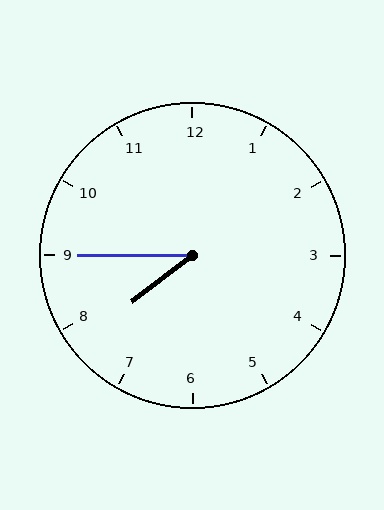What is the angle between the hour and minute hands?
Approximately 38 degrees.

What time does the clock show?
7:45.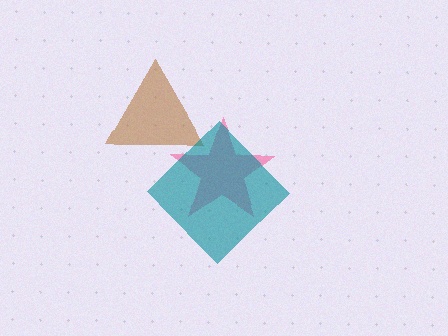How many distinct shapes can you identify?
There are 3 distinct shapes: a brown triangle, a pink star, a teal diamond.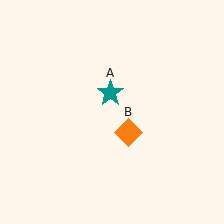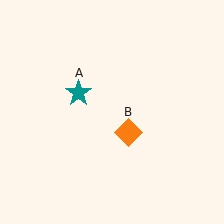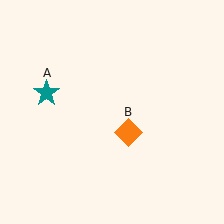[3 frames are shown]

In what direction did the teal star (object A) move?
The teal star (object A) moved left.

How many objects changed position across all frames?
1 object changed position: teal star (object A).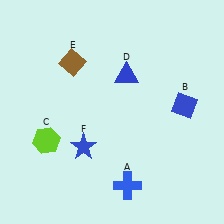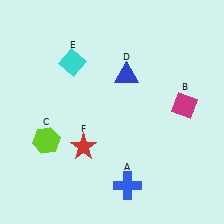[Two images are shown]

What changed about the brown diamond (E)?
In Image 1, E is brown. In Image 2, it changed to cyan.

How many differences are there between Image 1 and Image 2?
There are 3 differences between the two images.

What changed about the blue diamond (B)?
In Image 1, B is blue. In Image 2, it changed to magenta.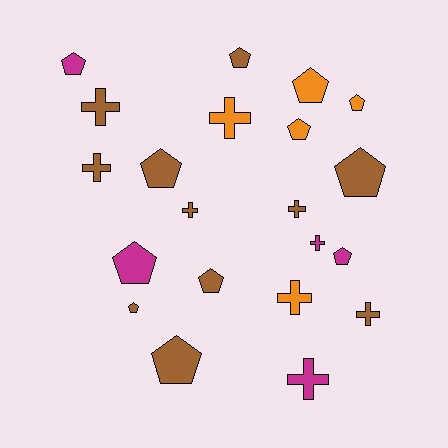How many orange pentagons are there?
There are 3 orange pentagons.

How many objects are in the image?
There are 21 objects.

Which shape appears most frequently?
Pentagon, with 12 objects.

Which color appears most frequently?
Brown, with 11 objects.